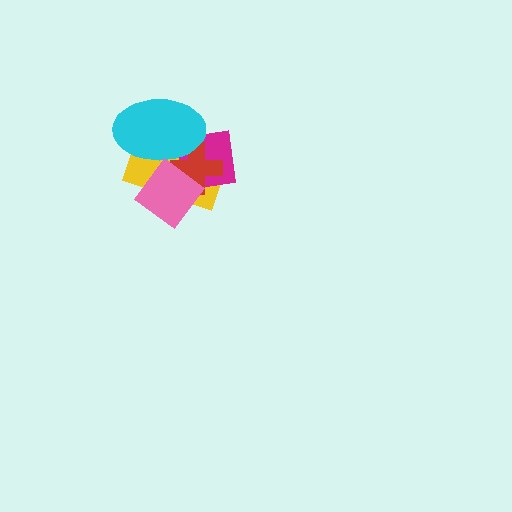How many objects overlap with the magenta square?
4 objects overlap with the magenta square.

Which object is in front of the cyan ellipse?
The pink diamond is in front of the cyan ellipse.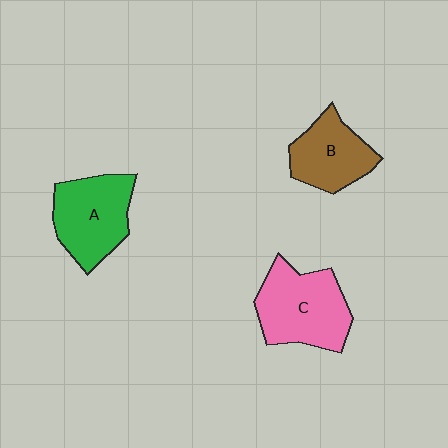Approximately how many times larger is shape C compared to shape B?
Approximately 1.4 times.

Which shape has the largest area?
Shape C (pink).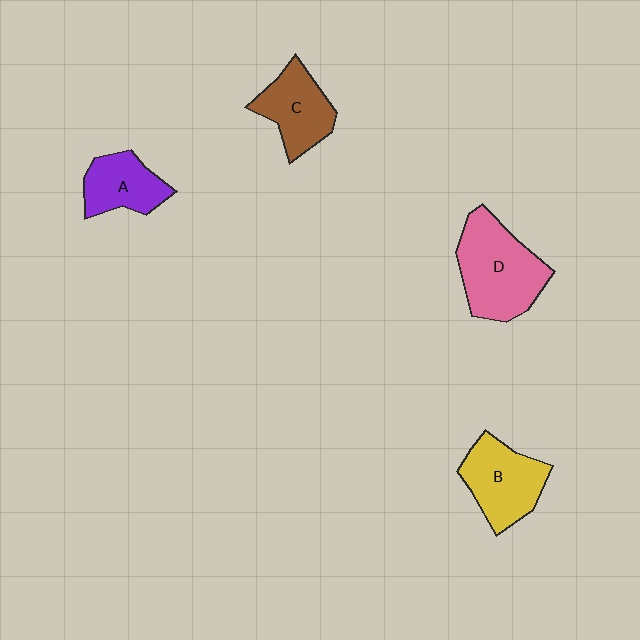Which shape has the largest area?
Shape D (pink).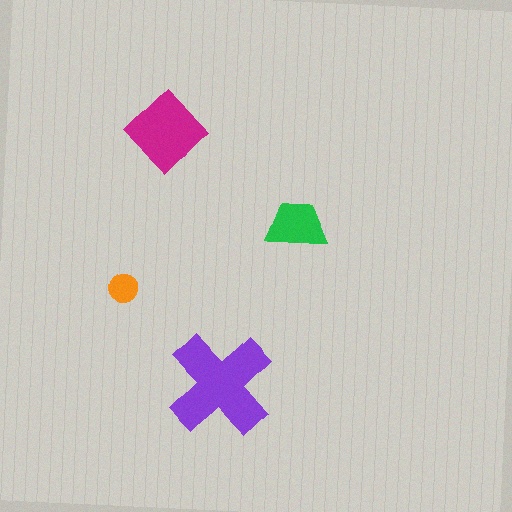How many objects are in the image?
There are 4 objects in the image.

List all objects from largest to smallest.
The purple cross, the magenta diamond, the green trapezoid, the orange circle.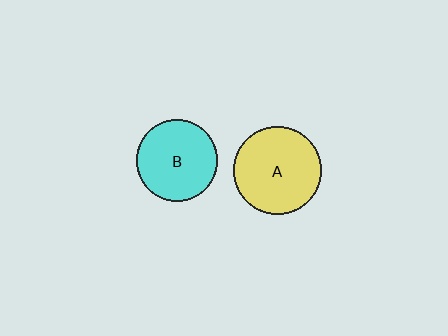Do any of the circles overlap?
No, none of the circles overlap.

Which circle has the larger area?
Circle A (yellow).